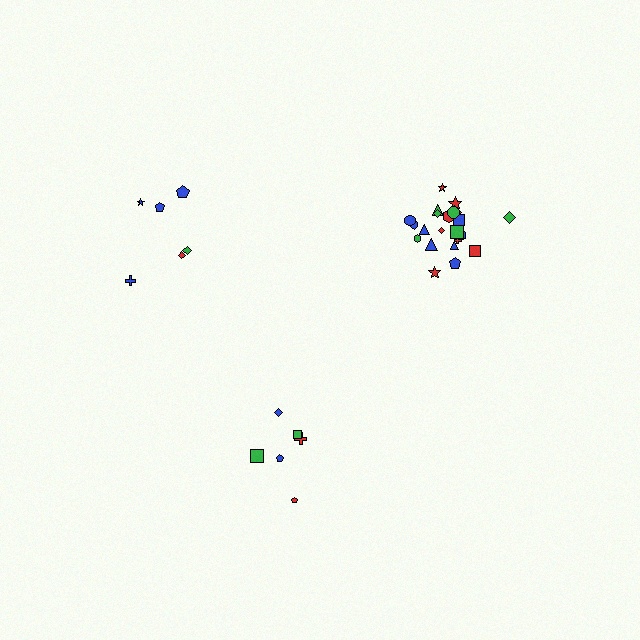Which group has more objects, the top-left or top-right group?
The top-right group.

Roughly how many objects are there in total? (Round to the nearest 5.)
Roughly 35 objects in total.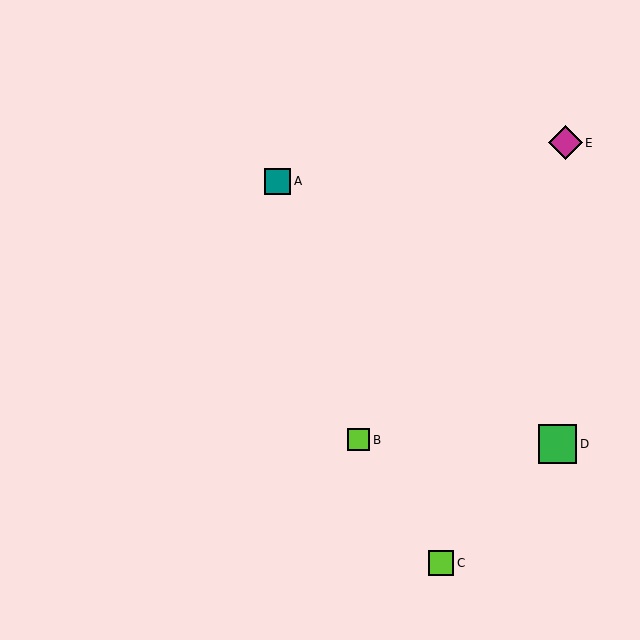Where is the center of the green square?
The center of the green square is at (558, 444).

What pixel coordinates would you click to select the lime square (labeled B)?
Click at (359, 440) to select the lime square B.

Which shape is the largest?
The green square (labeled D) is the largest.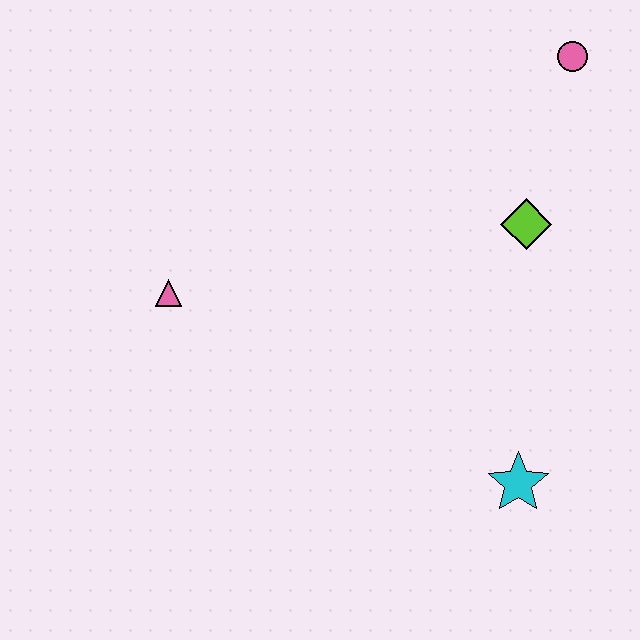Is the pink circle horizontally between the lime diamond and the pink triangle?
No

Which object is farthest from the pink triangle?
The pink circle is farthest from the pink triangle.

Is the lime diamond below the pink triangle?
No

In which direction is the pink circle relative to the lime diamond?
The pink circle is above the lime diamond.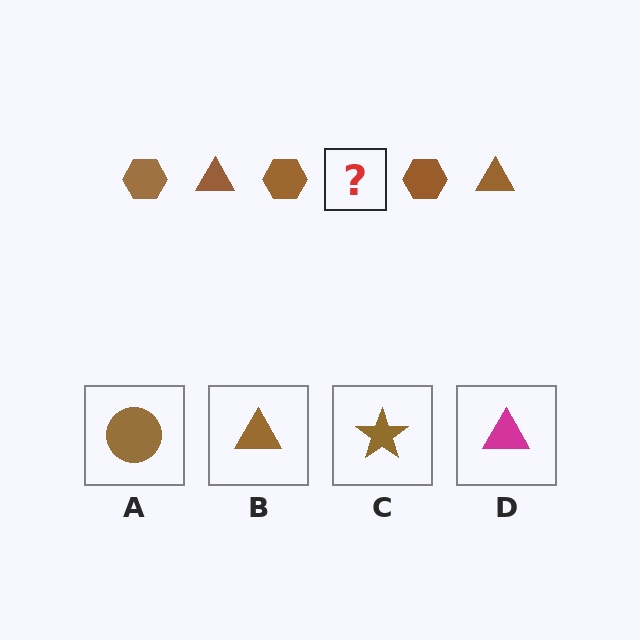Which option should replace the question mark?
Option B.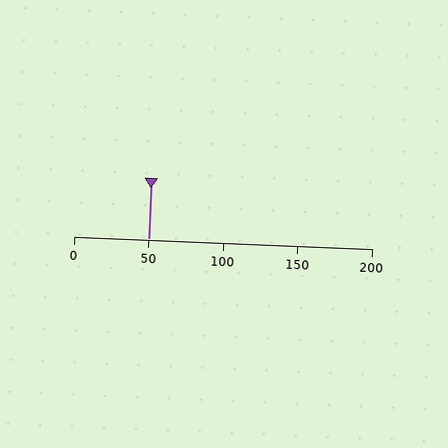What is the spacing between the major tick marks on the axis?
The major ticks are spaced 50 apart.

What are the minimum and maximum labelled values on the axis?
The axis runs from 0 to 200.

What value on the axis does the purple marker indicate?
The marker indicates approximately 50.